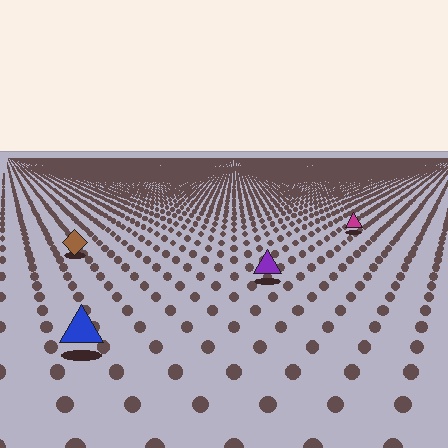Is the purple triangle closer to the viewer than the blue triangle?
No. The blue triangle is closer — you can tell from the texture gradient: the ground texture is coarser near it.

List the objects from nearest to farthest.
From nearest to farthest: the blue triangle, the purple triangle, the brown diamond, the magenta triangle.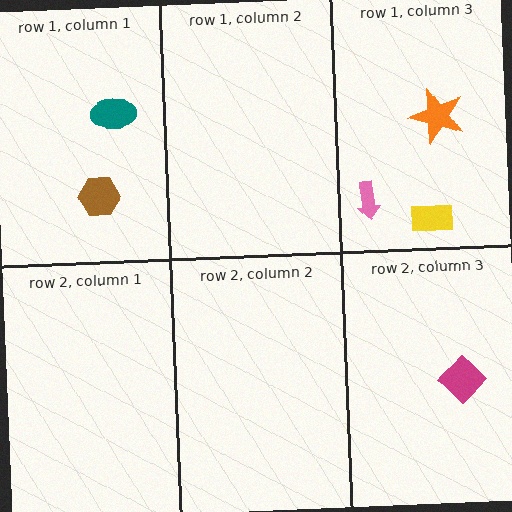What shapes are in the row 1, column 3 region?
The pink arrow, the orange star, the yellow rectangle.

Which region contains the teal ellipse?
The row 1, column 1 region.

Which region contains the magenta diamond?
The row 2, column 3 region.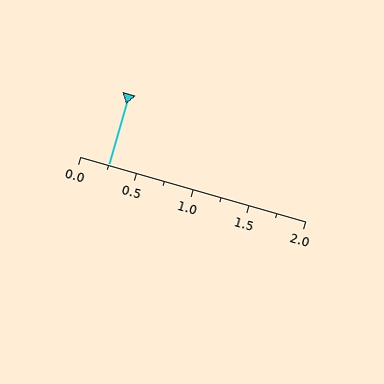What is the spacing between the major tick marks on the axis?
The major ticks are spaced 0.5 apart.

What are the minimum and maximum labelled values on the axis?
The axis runs from 0.0 to 2.0.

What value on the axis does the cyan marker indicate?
The marker indicates approximately 0.25.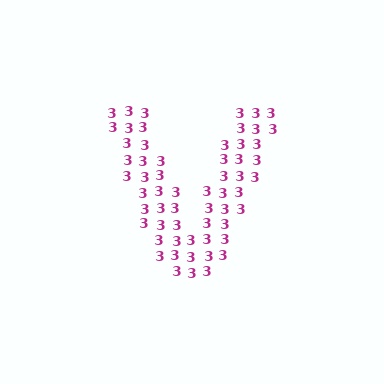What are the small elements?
The small elements are digit 3's.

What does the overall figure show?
The overall figure shows the letter V.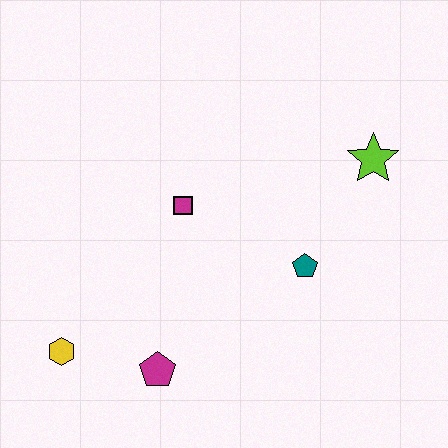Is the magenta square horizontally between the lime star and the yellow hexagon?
Yes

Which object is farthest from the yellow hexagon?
The lime star is farthest from the yellow hexagon.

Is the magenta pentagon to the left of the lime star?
Yes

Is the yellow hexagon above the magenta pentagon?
Yes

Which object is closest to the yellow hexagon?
The magenta pentagon is closest to the yellow hexagon.